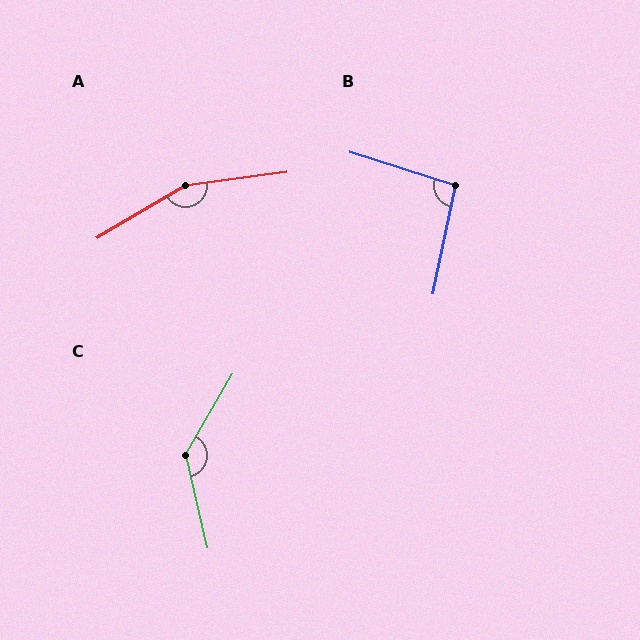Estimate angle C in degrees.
Approximately 137 degrees.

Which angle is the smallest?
B, at approximately 96 degrees.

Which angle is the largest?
A, at approximately 157 degrees.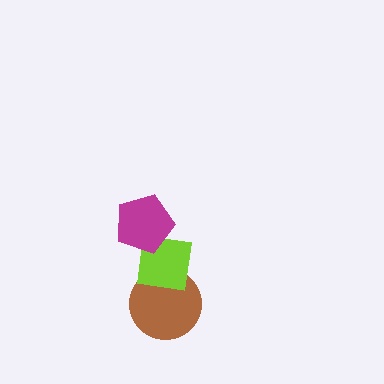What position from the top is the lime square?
The lime square is 2nd from the top.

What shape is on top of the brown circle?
The lime square is on top of the brown circle.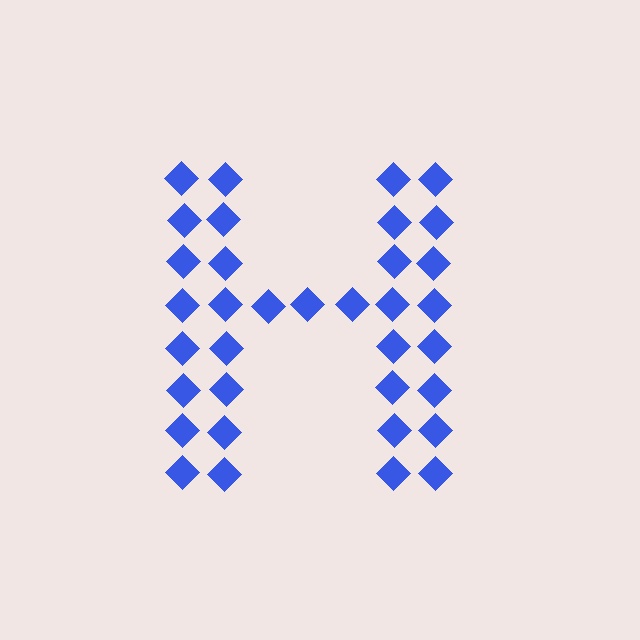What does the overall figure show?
The overall figure shows the letter H.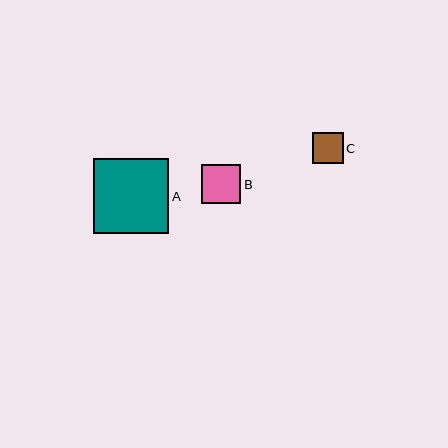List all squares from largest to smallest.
From largest to smallest: A, B, C.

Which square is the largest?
Square A is the largest with a size of approximately 75 pixels.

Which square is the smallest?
Square C is the smallest with a size of approximately 30 pixels.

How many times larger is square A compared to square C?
Square A is approximately 2.5 times the size of square C.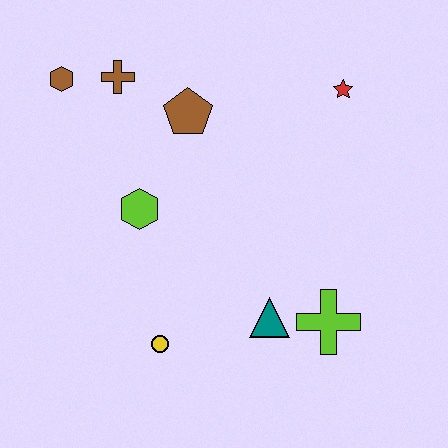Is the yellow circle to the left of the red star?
Yes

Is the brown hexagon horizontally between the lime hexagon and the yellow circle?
No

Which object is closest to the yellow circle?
The teal triangle is closest to the yellow circle.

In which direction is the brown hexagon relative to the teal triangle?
The brown hexagon is above the teal triangle.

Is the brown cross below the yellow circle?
No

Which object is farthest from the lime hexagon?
The red star is farthest from the lime hexagon.